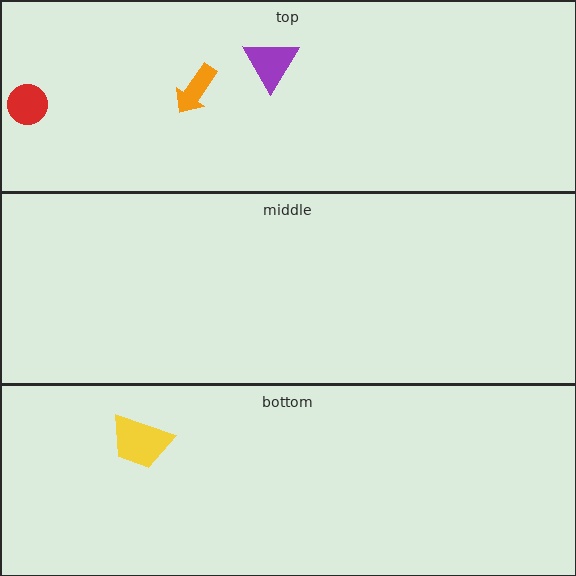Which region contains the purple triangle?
The top region.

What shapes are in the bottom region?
The yellow trapezoid.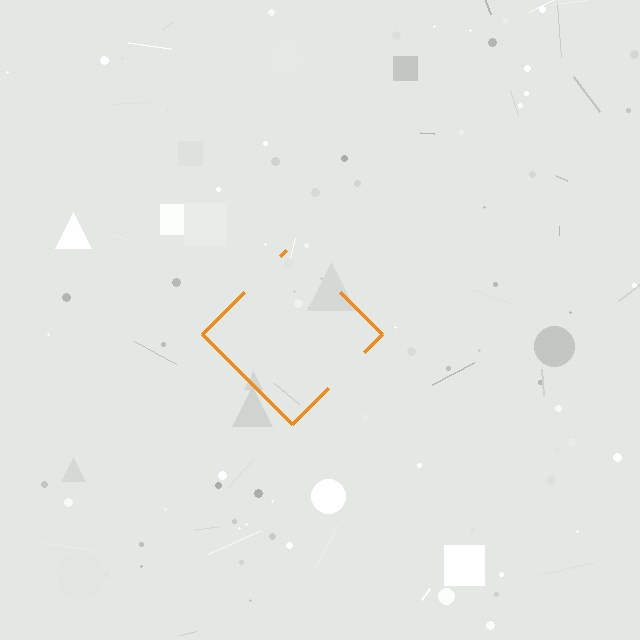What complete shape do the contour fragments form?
The contour fragments form a diamond.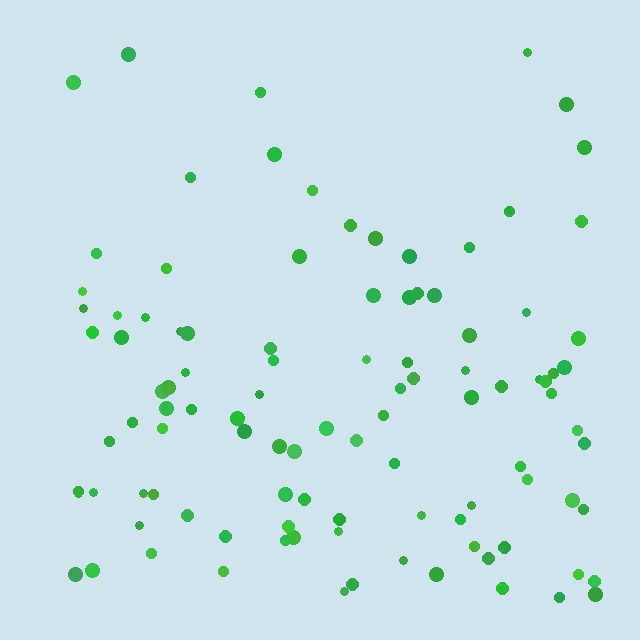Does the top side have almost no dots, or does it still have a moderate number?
Still a moderate number, just noticeably fewer than the bottom.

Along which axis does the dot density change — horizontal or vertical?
Vertical.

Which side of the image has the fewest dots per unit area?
The top.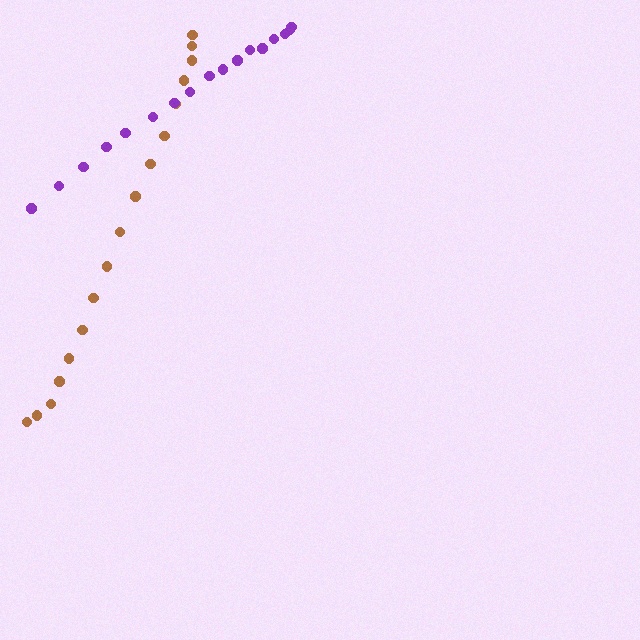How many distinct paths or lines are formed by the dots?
There are 2 distinct paths.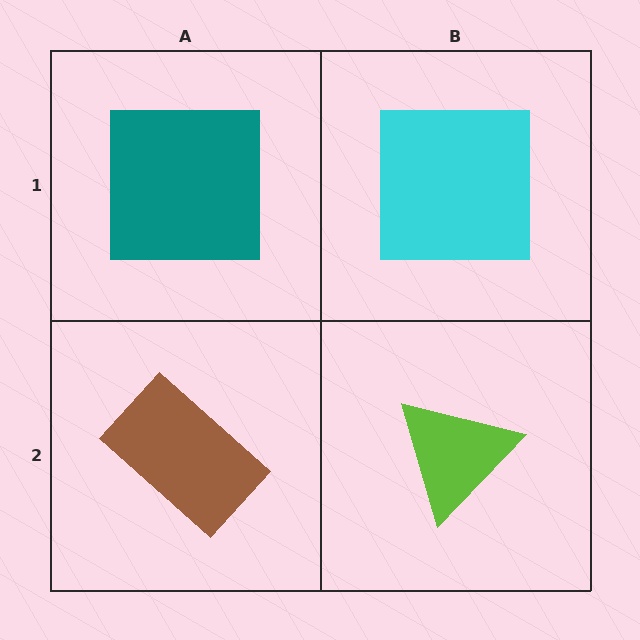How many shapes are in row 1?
2 shapes.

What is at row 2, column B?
A lime triangle.